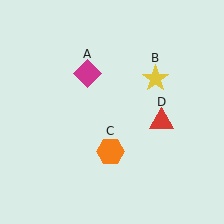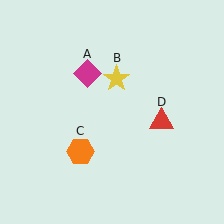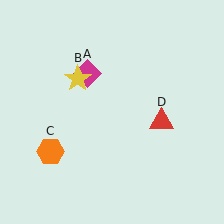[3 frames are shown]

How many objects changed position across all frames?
2 objects changed position: yellow star (object B), orange hexagon (object C).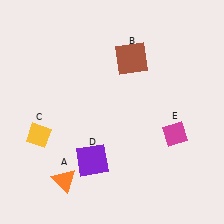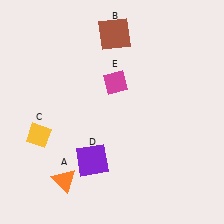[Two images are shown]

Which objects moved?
The objects that moved are: the brown square (B), the magenta diamond (E).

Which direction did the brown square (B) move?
The brown square (B) moved up.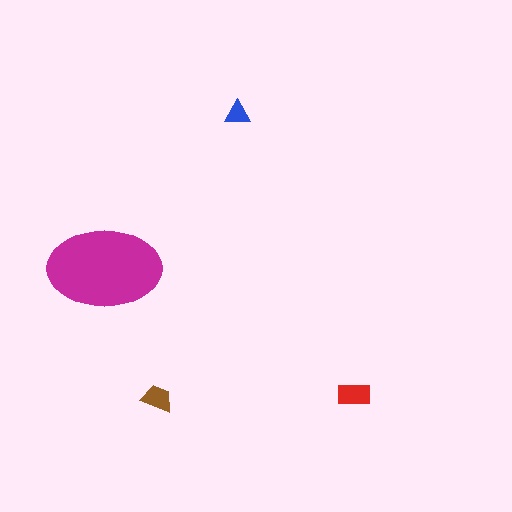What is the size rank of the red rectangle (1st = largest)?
2nd.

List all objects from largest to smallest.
The magenta ellipse, the red rectangle, the brown trapezoid, the blue triangle.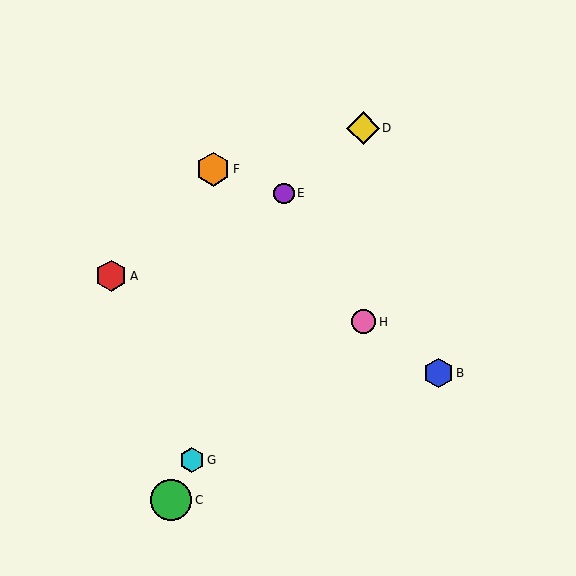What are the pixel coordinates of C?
Object C is at (171, 500).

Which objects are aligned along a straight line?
Objects C, D, G are aligned along a straight line.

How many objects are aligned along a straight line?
3 objects (C, D, G) are aligned along a straight line.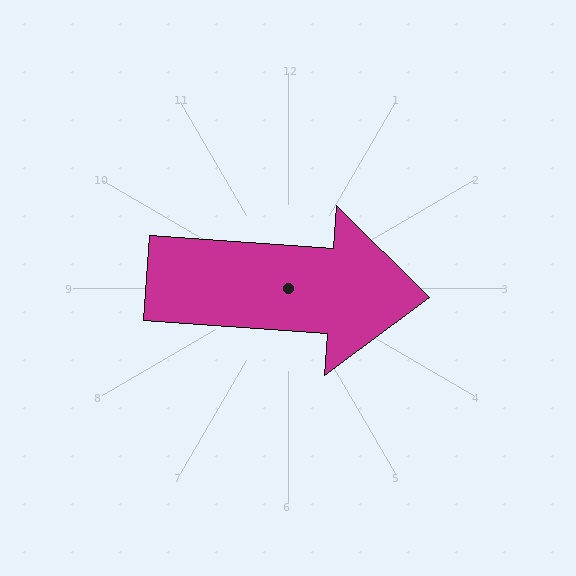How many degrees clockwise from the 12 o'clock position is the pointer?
Approximately 94 degrees.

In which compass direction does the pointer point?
East.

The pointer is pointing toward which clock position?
Roughly 3 o'clock.